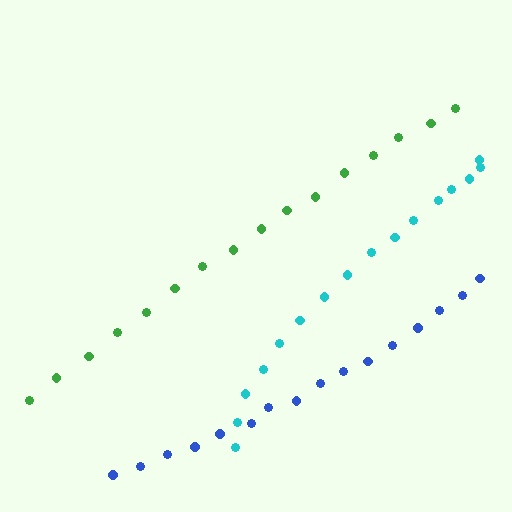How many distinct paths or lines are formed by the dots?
There are 3 distinct paths.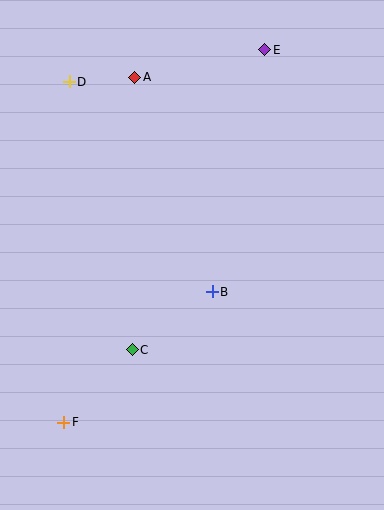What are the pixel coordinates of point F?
Point F is at (64, 422).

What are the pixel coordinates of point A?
Point A is at (135, 77).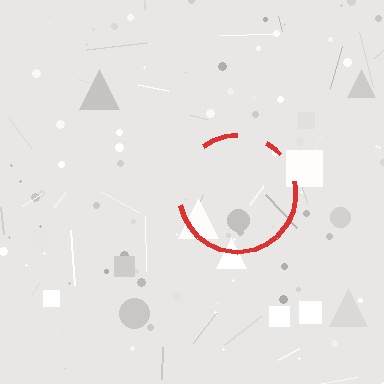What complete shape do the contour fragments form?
The contour fragments form a circle.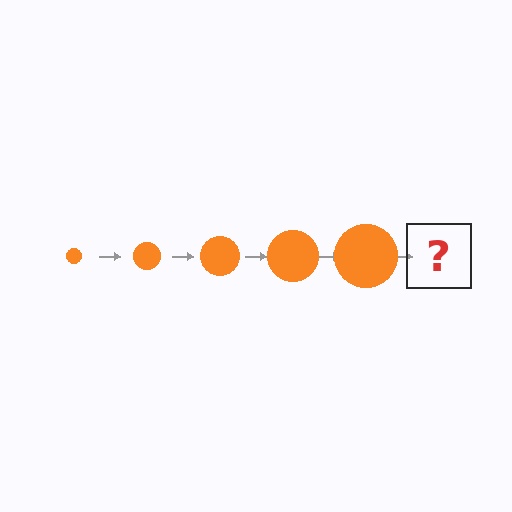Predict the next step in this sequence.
The next step is an orange circle, larger than the previous one.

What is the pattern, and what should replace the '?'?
The pattern is that the circle gets progressively larger each step. The '?' should be an orange circle, larger than the previous one.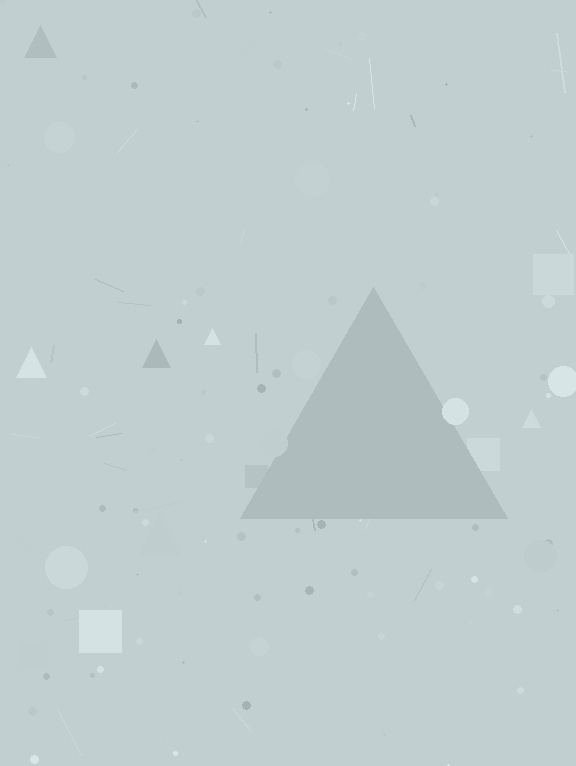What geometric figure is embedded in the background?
A triangle is embedded in the background.